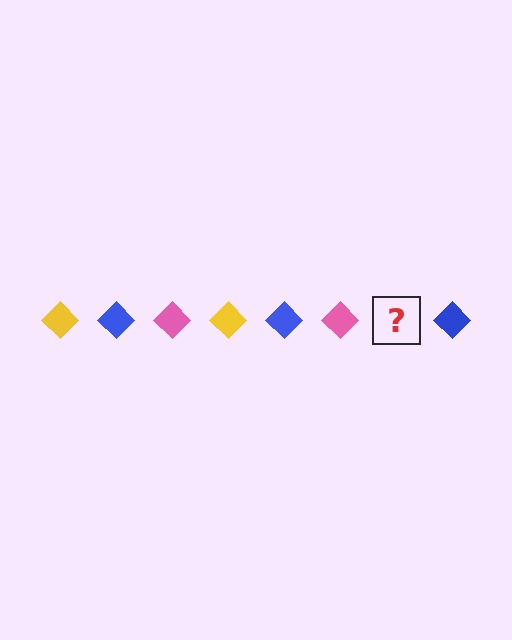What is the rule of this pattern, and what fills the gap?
The rule is that the pattern cycles through yellow, blue, pink diamonds. The gap should be filled with a yellow diamond.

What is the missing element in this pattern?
The missing element is a yellow diamond.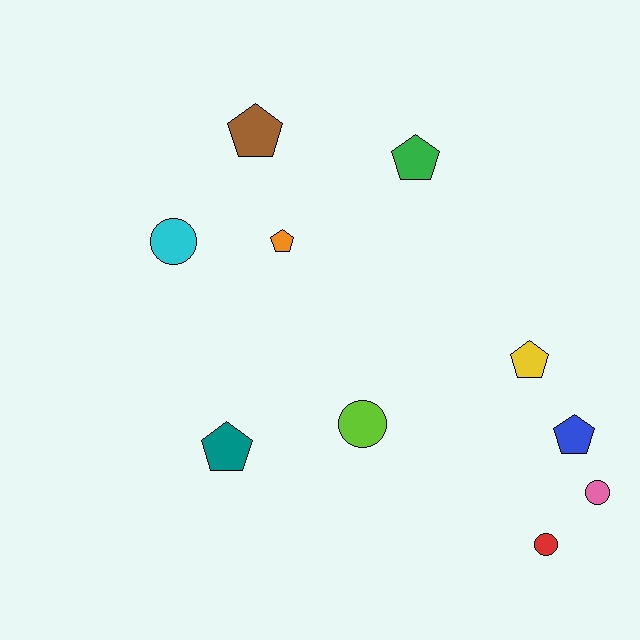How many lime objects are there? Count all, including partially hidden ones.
There is 1 lime object.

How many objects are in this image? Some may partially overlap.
There are 10 objects.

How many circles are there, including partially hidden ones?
There are 4 circles.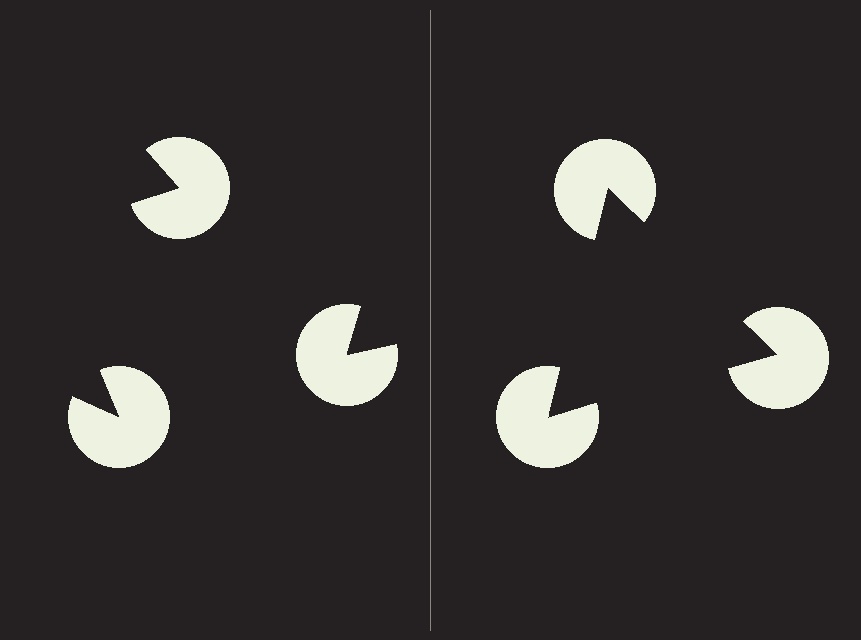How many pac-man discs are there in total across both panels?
6 — 3 on each side.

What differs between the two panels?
The pac-man discs are positioned identically on both sides; only the wedge orientations differ. On the right they align to a triangle; on the left they are misaligned.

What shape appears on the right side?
An illusory triangle.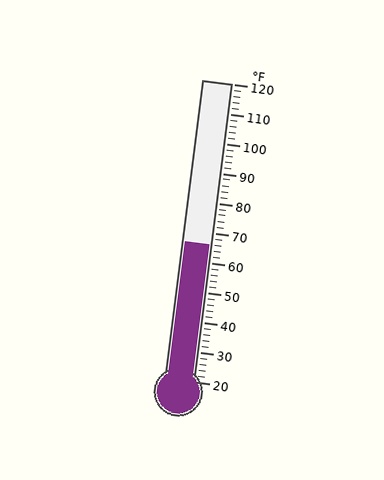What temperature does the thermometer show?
The thermometer shows approximately 66°F.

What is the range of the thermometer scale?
The thermometer scale ranges from 20°F to 120°F.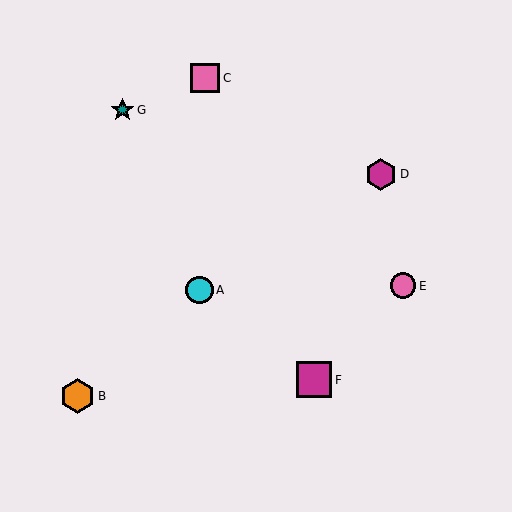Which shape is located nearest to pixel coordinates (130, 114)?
The teal star (labeled G) at (122, 110) is nearest to that location.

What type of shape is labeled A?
Shape A is a cyan circle.